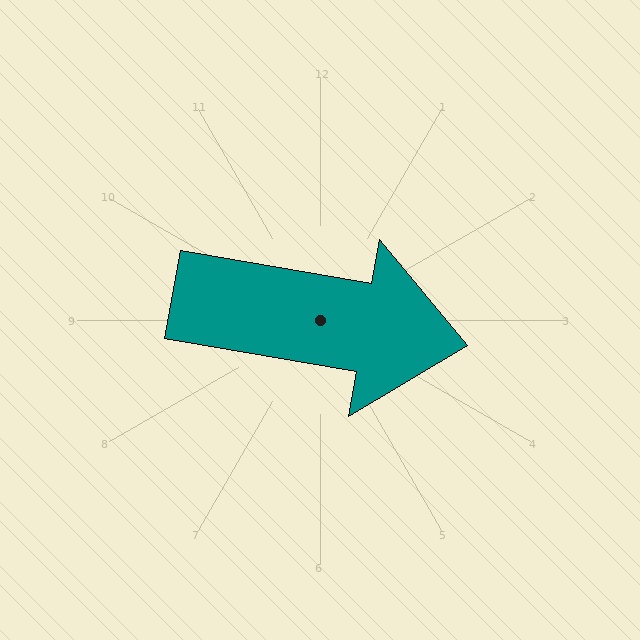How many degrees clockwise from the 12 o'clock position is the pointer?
Approximately 100 degrees.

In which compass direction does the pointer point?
East.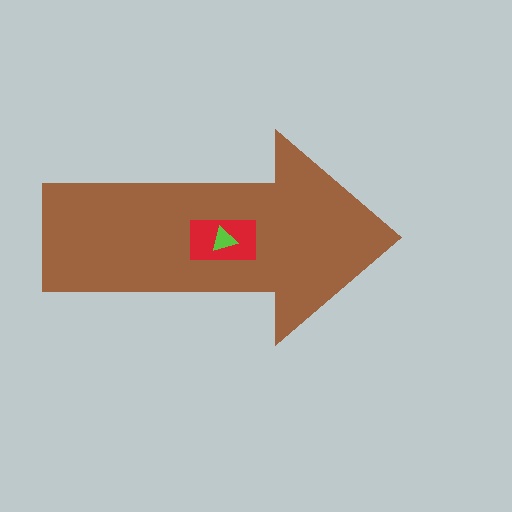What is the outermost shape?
The brown arrow.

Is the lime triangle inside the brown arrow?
Yes.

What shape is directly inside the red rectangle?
The lime triangle.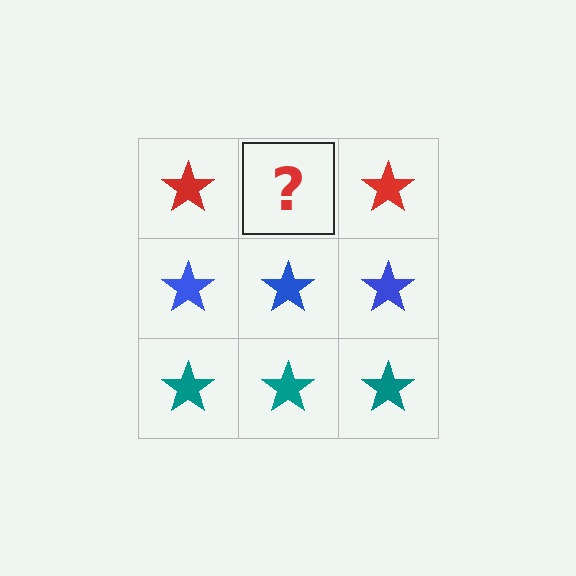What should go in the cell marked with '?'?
The missing cell should contain a red star.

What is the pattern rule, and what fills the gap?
The rule is that each row has a consistent color. The gap should be filled with a red star.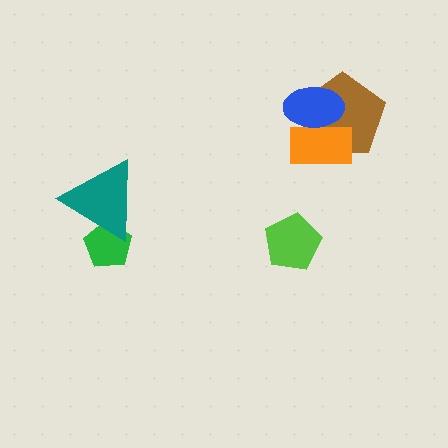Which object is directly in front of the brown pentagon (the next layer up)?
The orange rectangle is directly in front of the brown pentagon.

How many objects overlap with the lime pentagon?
0 objects overlap with the lime pentagon.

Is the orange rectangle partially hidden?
Yes, it is partially covered by another shape.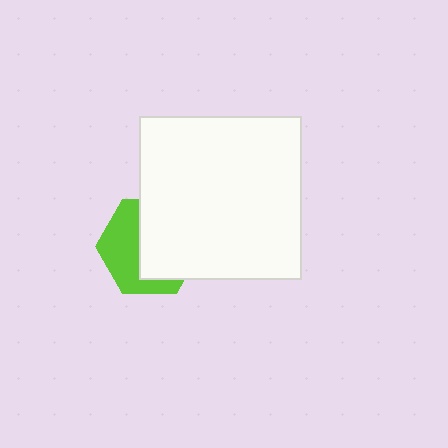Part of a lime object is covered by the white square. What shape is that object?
It is a hexagon.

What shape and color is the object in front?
The object in front is a white square.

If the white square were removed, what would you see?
You would see the complete lime hexagon.